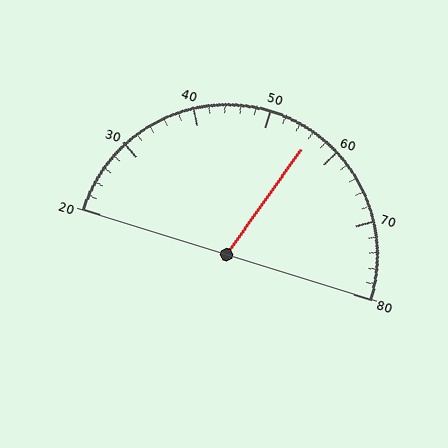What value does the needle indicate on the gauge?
The needle indicates approximately 56.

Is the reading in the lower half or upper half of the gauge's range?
The reading is in the upper half of the range (20 to 80).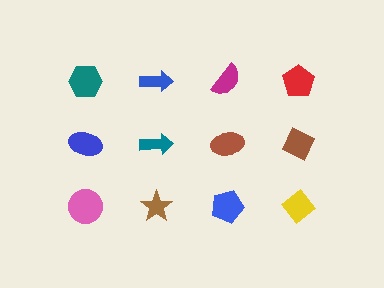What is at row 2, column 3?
A brown ellipse.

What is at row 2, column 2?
A teal arrow.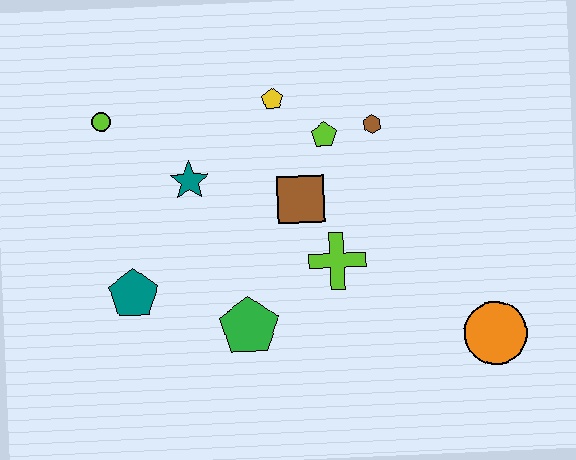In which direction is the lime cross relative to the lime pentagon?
The lime cross is below the lime pentagon.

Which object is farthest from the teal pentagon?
The orange circle is farthest from the teal pentagon.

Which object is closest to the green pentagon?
The lime cross is closest to the green pentagon.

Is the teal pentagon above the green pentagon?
Yes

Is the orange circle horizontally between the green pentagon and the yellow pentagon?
No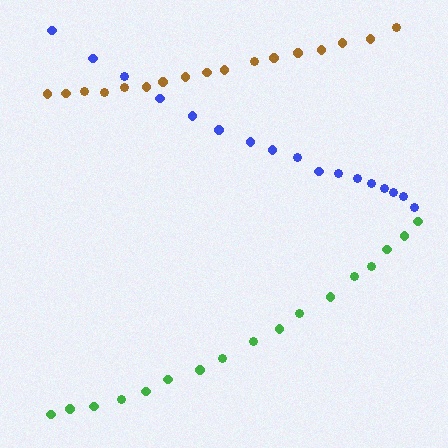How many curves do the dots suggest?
There are 3 distinct paths.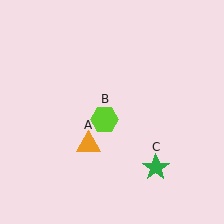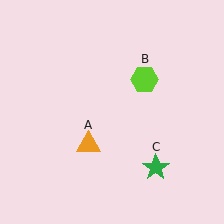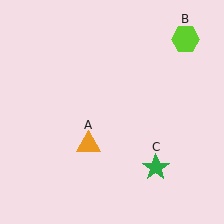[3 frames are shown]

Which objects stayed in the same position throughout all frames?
Orange triangle (object A) and green star (object C) remained stationary.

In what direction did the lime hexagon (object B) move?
The lime hexagon (object B) moved up and to the right.